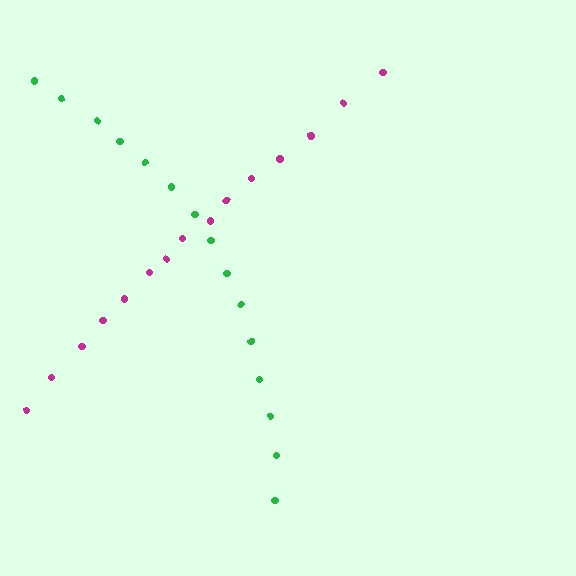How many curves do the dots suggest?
There are 2 distinct paths.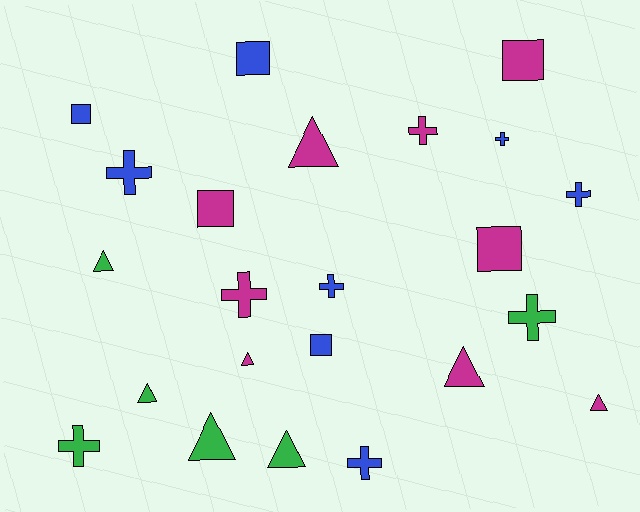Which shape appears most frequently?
Cross, with 9 objects.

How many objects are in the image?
There are 23 objects.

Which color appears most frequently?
Magenta, with 9 objects.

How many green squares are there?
There are no green squares.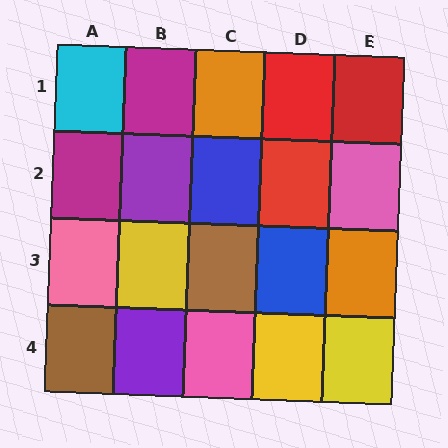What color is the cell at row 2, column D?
Red.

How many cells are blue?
2 cells are blue.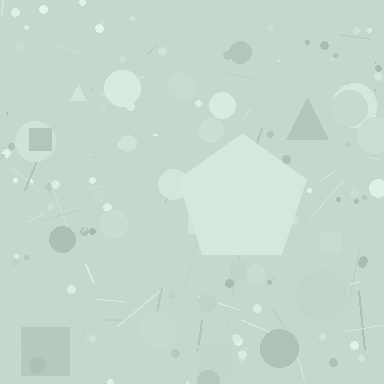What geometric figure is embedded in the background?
A pentagon is embedded in the background.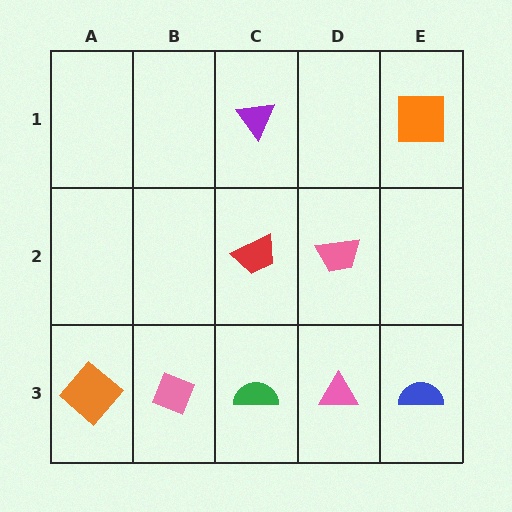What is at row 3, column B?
A pink diamond.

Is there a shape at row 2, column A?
No, that cell is empty.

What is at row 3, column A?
An orange diamond.